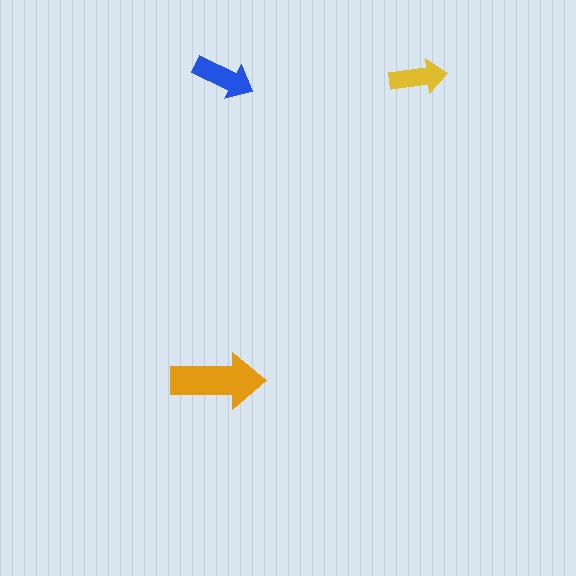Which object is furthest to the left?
The orange arrow is leftmost.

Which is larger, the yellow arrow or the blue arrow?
The blue one.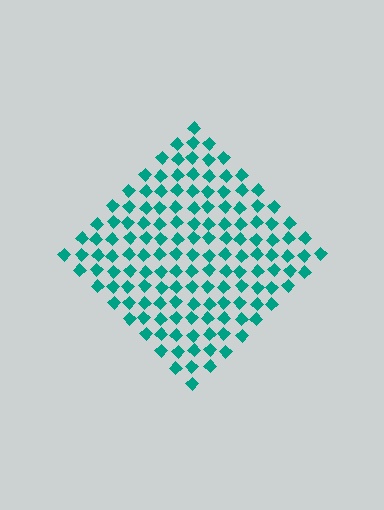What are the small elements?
The small elements are diamonds.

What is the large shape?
The large shape is a diamond.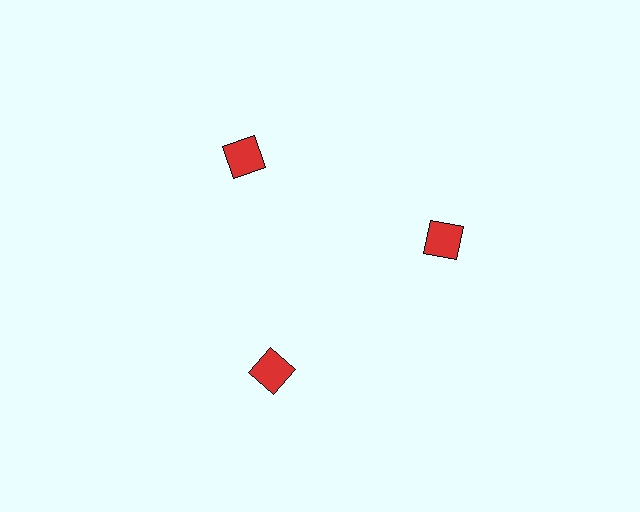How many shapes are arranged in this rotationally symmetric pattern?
There are 3 shapes, arranged in 3 groups of 1.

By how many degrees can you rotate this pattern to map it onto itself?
The pattern maps onto itself every 120 degrees of rotation.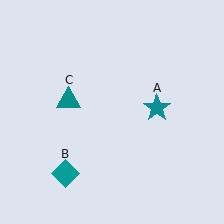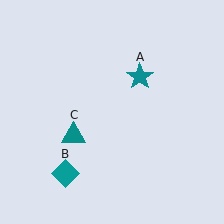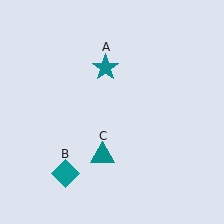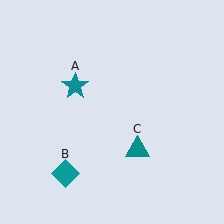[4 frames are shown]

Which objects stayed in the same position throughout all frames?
Teal diamond (object B) remained stationary.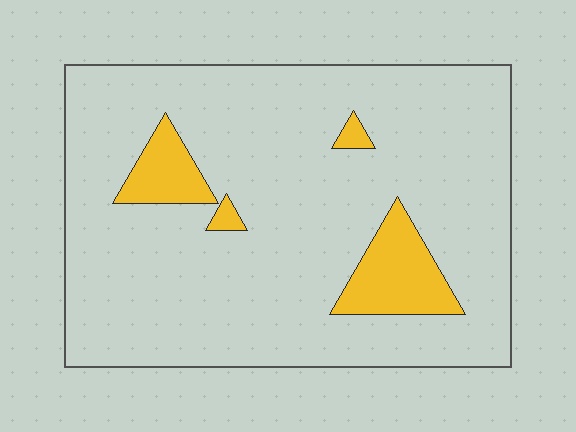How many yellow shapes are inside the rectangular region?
4.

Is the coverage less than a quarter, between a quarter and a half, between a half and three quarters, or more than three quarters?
Less than a quarter.